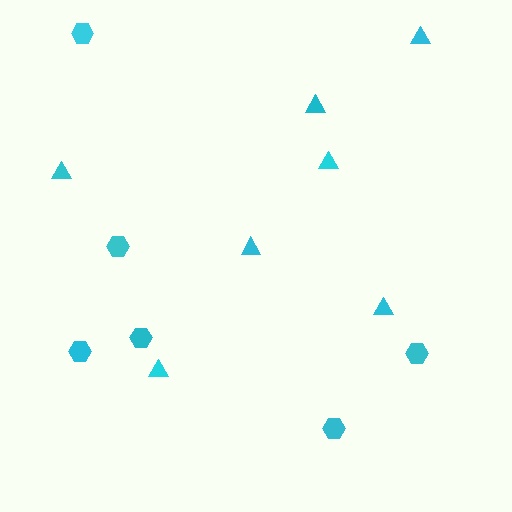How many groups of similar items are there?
There are 2 groups: one group of hexagons (6) and one group of triangles (7).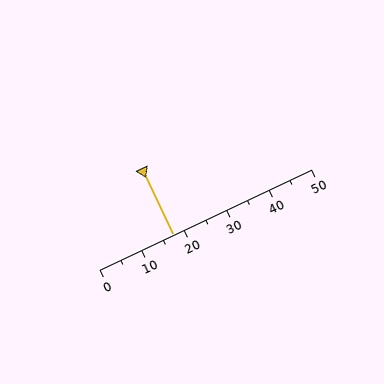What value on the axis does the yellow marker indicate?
The marker indicates approximately 17.5.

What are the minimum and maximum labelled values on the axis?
The axis runs from 0 to 50.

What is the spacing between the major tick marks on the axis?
The major ticks are spaced 10 apart.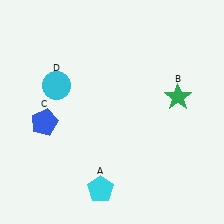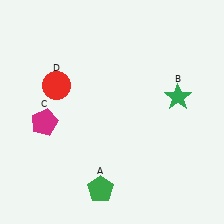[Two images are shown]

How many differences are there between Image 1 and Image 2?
There are 3 differences between the two images.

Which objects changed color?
A changed from cyan to green. C changed from blue to magenta. D changed from cyan to red.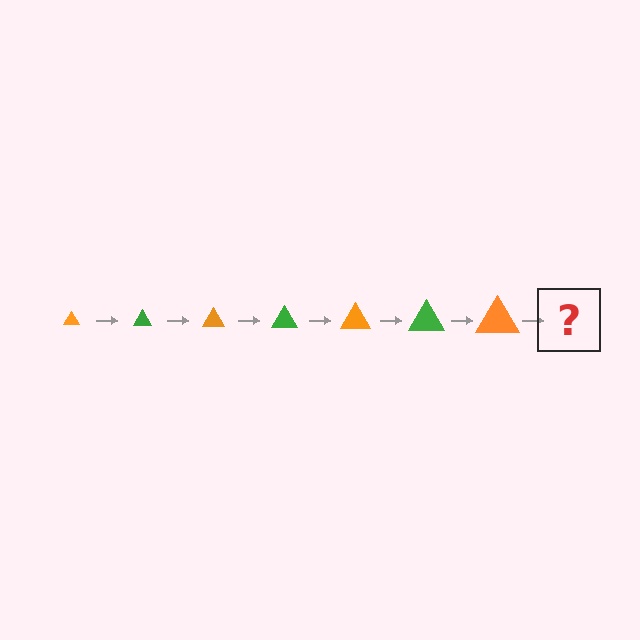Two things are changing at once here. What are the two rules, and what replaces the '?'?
The two rules are that the triangle grows larger each step and the color cycles through orange and green. The '?' should be a green triangle, larger than the previous one.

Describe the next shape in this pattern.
It should be a green triangle, larger than the previous one.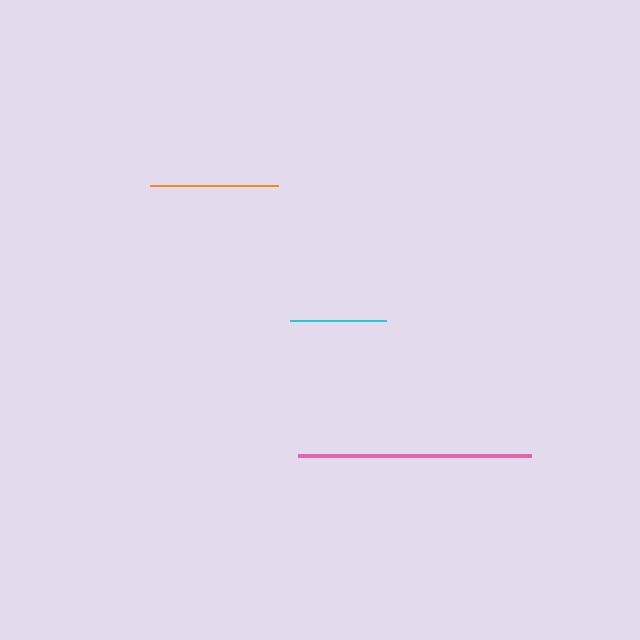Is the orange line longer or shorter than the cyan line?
The orange line is longer than the cyan line.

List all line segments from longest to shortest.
From longest to shortest: pink, orange, cyan.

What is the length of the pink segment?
The pink segment is approximately 233 pixels long.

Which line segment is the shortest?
The cyan line is the shortest at approximately 96 pixels.